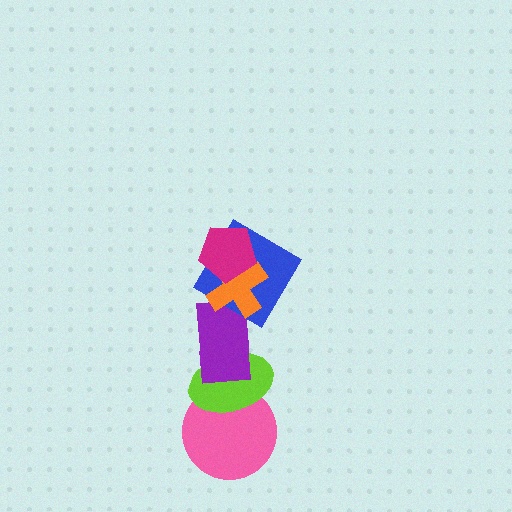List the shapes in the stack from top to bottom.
From top to bottom: the magenta pentagon, the orange cross, the blue diamond, the purple rectangle, the lime ellipse, the pink circle.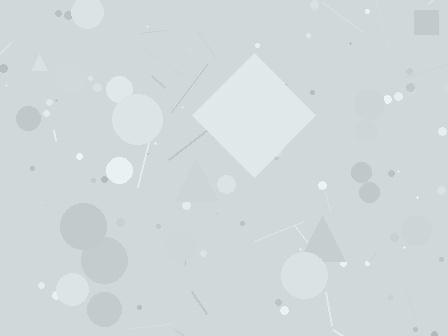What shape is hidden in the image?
A diamond is hidden in the image.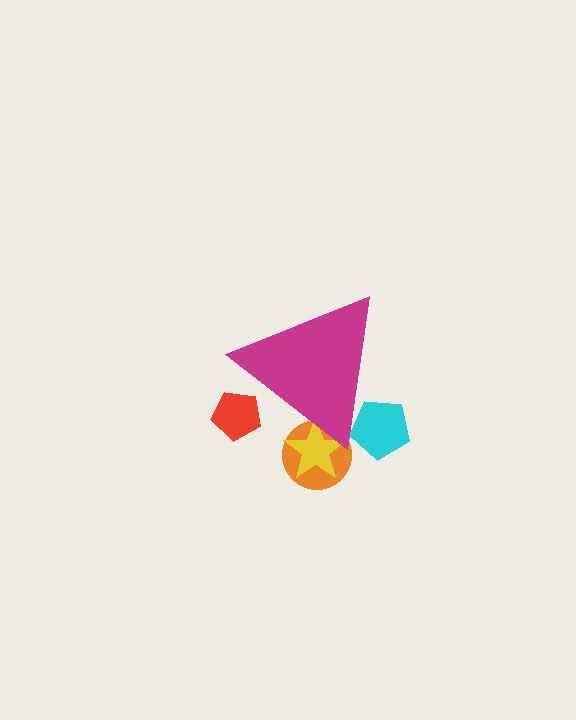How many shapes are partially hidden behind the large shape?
4 shapes are partially hidden.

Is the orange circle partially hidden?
Yes, the orange circle is partially hidden behind the magenta triangle.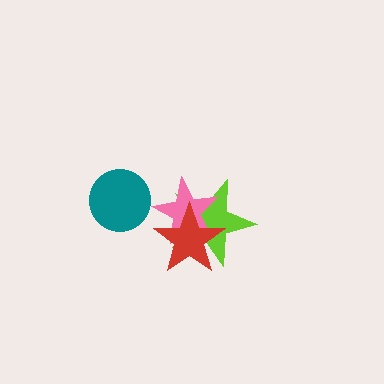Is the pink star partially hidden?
Yes, it is partially covered by another shape.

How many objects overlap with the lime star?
2 objects overlap with the lime star.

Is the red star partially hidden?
No, no other shape covers it.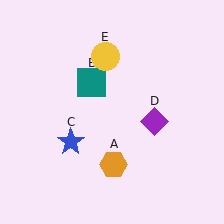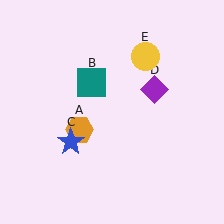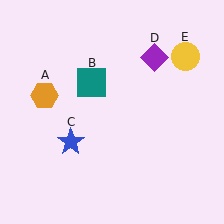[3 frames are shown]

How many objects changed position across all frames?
3 objects changed position: orange hexagon (object A), purple diamond (object D), yellow circle (object E).